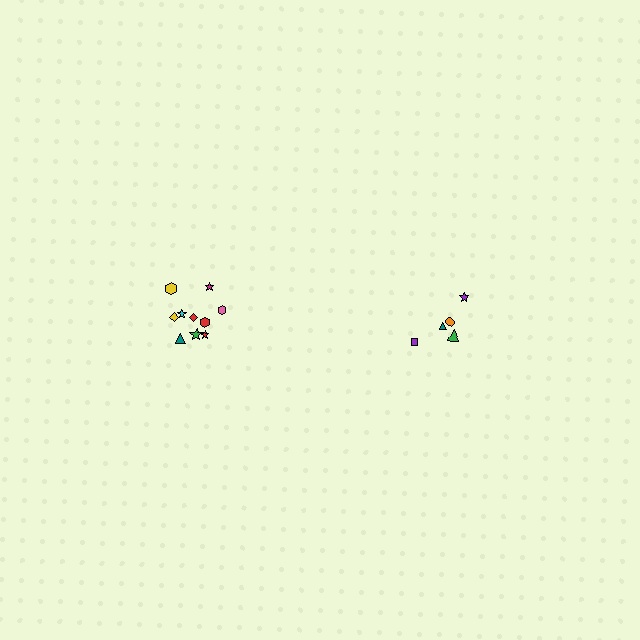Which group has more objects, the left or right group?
The left group.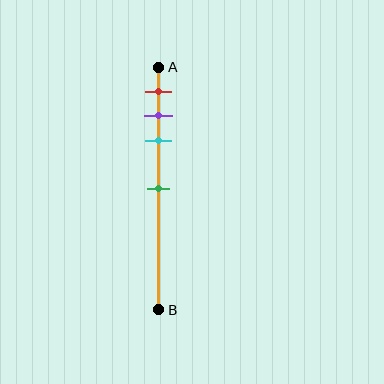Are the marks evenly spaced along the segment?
No, the marks are not evenly spaced.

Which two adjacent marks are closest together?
The purple and cyan marks are the closest adjacent pair.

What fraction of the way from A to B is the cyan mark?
The cyan mark is approximately 30% (0.3) of the way from A to B.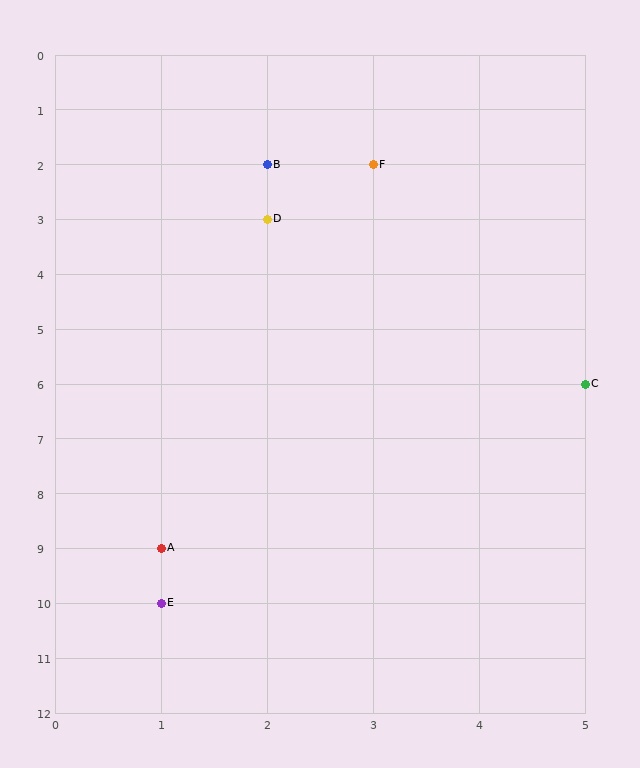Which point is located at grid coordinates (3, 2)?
Point F is at (3, 2).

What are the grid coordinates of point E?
Point E is at grid coordinates (1, 10).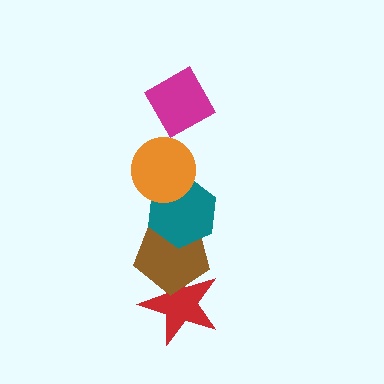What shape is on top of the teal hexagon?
The orange circle is on top of the teal hexagon.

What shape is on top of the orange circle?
The magenta diamond is on top of the orange circle.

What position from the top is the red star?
The red star is 5th from the top.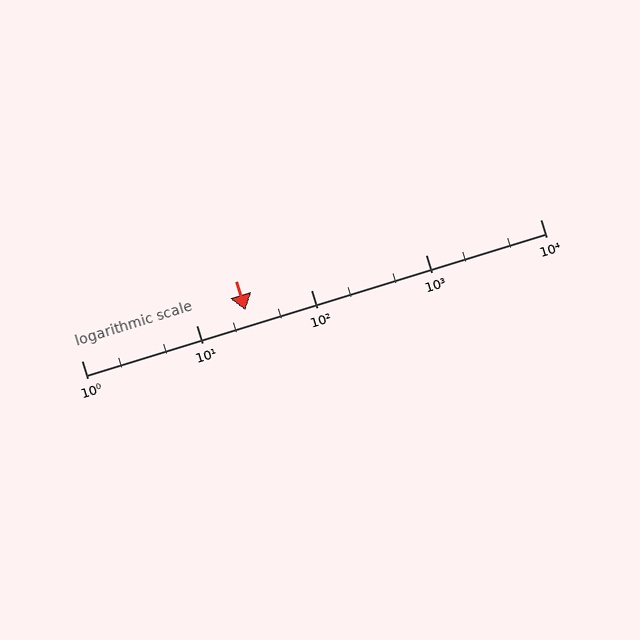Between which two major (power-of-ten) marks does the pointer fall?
The pointer is between 10 and 100.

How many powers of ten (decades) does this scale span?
The scale spans 4 decades, from 1 to 10000.